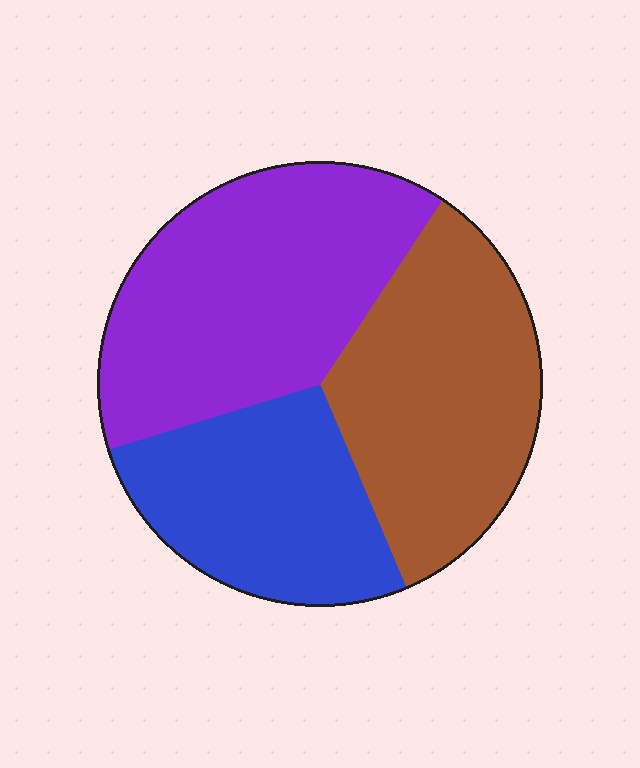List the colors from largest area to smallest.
From largest to smallest: purple, brown, blue.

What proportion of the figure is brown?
Brown takes up between a quarter and a half of the figure.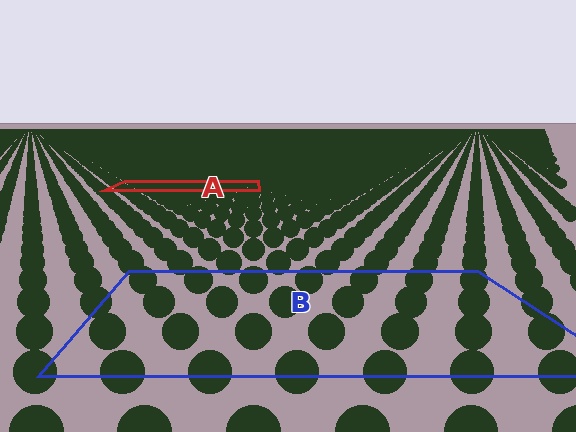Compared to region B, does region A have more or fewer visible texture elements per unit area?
Region A has more texture elements per unit area — they are packed more densely because it is farther away.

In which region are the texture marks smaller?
The texture marks are smaller in region A, because it is farther away.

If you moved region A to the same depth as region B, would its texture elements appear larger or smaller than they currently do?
They would appear larger. At a closer depth, the same texture elements are projected at a bigger on-screen size.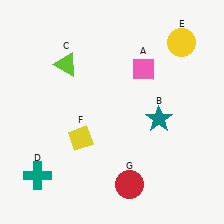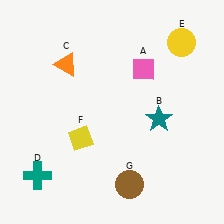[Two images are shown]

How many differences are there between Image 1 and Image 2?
There are 2 differences between the two images.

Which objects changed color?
C changed from lime to orange. G changed from red to brown.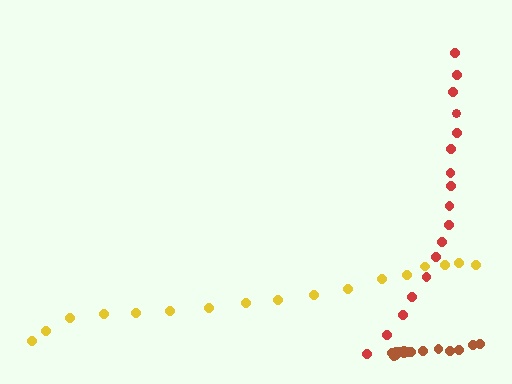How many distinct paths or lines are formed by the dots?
There are 3 distinct paths.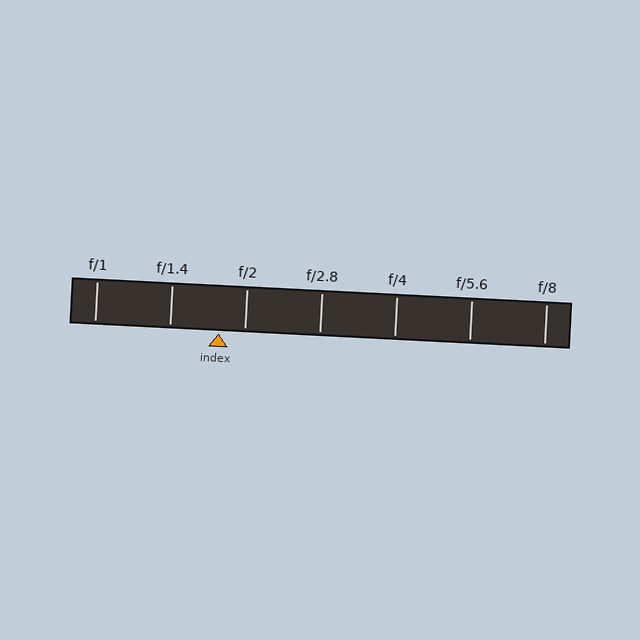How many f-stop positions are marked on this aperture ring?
There are 7 f-stop positions marked.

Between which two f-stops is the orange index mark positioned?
The index mark is between f/1.4 and f/2.